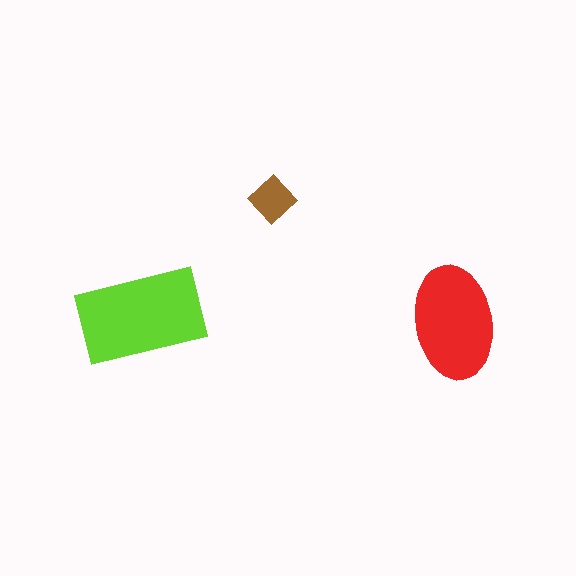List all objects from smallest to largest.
The brown diamond, the red ellipse, the lime rectangle.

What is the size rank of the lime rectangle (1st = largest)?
1st.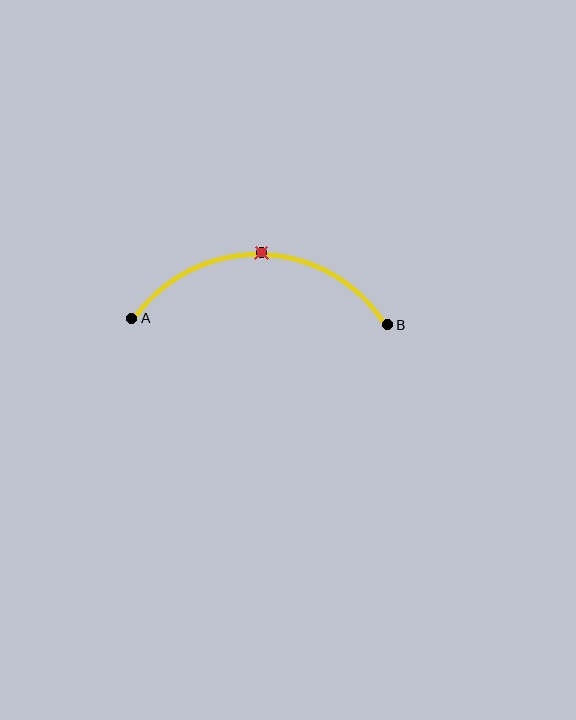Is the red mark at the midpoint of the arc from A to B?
Yes. The red mark lies on the arc at equal arc-length from both A and B — it is the arc midpoint.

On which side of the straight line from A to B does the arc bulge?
The arc bulges above the straight line connecting A and B.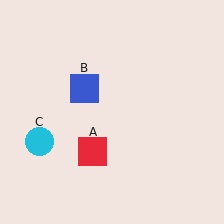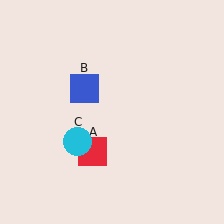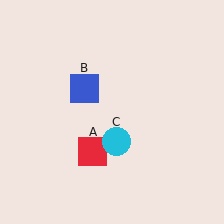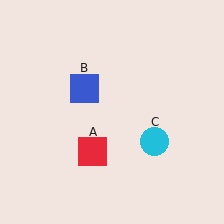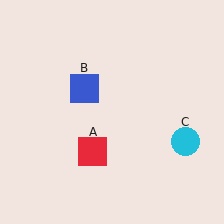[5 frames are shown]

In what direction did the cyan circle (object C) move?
The cyan circle (object C) moved right.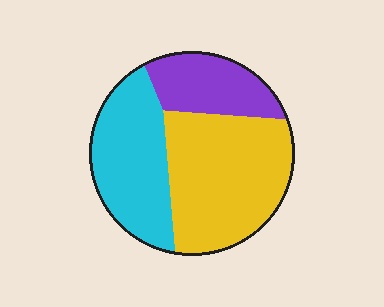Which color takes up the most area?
Yellow, at roughly 45%.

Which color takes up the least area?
Purple, at roughly 20%.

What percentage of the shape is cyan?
Cyan covers roughly 35% of the shape.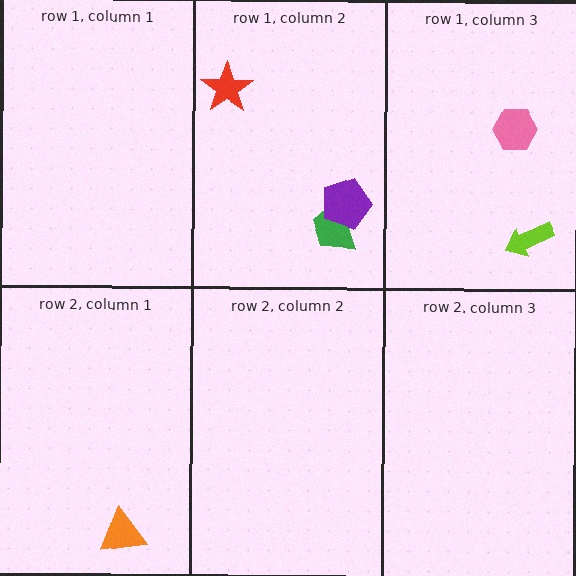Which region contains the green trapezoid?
The row 1, column 2 region.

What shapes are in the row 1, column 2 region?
The green trapezoid, the purple pentagon, the red star.